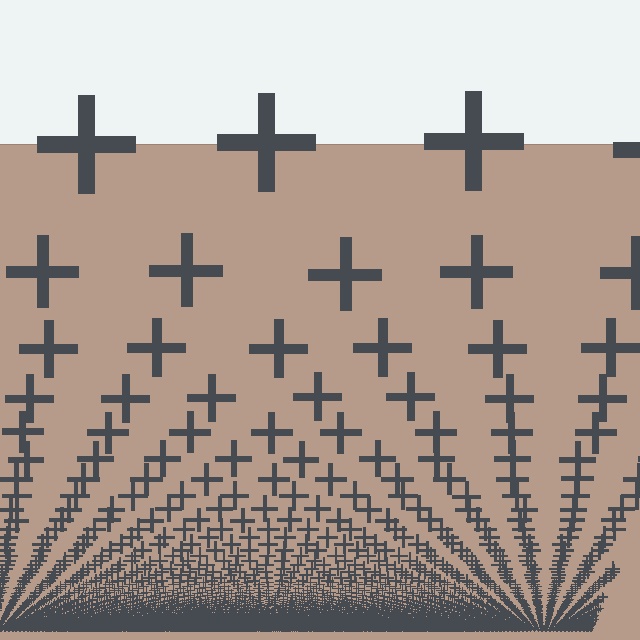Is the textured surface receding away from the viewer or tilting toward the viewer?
The surface appears to tilt toward the viewer. Texture elements get larger and sparser toward the top.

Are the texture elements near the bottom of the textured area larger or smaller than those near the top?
Smaller. The gradient is inverted — elements near the bottom are smaller and denser.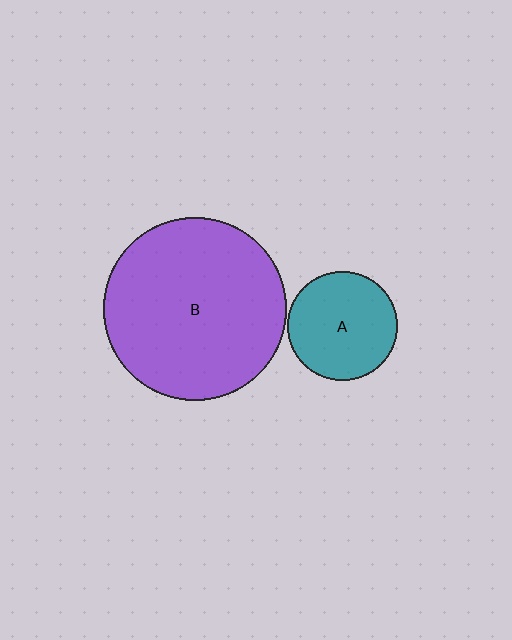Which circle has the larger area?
Circle B (purple).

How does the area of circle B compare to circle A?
Approximately 2.8 times.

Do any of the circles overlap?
No, none of the circles overlap.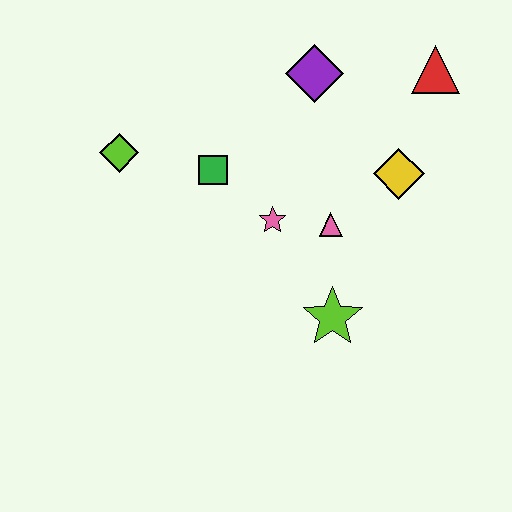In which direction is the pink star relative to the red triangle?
The pink star is to the left of the red triangle.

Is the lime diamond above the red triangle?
No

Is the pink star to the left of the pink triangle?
Yes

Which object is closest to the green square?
The pink star is closest to the green square.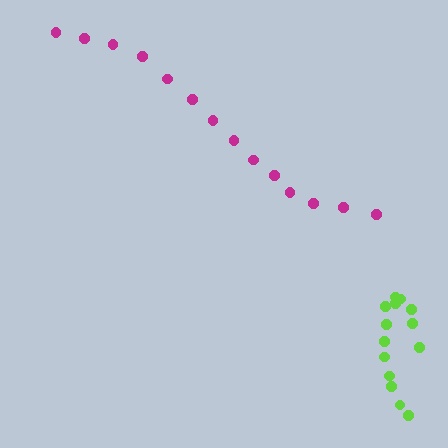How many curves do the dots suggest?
There are 2 distinct paths.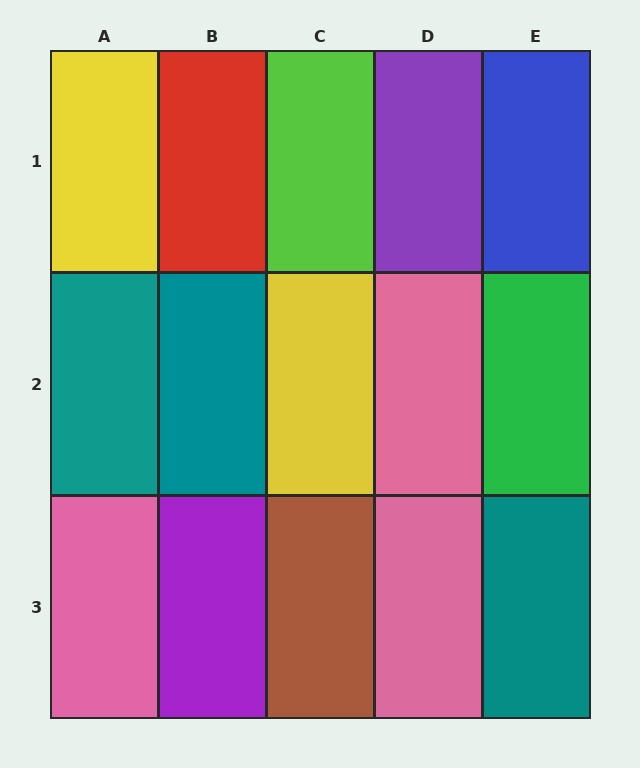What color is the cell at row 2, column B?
Teal.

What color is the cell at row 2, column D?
Pink.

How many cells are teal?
3 cells are teal.